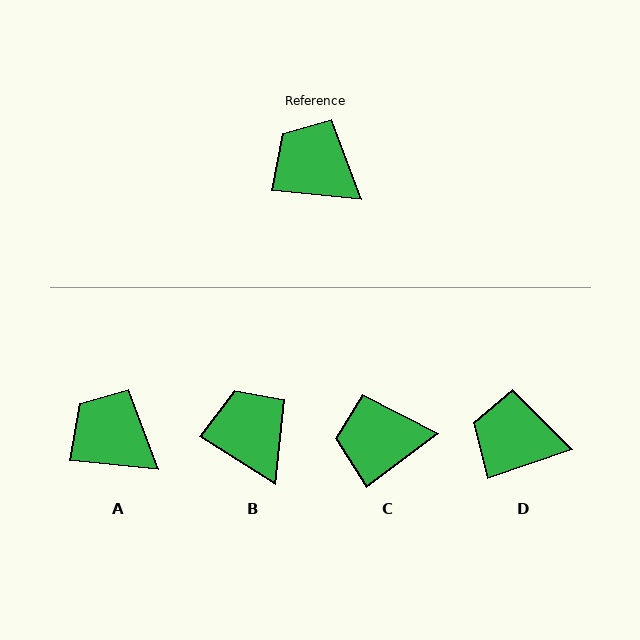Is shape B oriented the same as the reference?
No, it is off by about 27 degrees.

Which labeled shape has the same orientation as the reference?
A.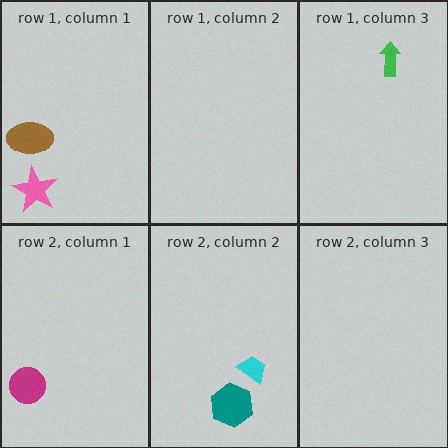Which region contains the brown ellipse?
The row 1, column 1 region.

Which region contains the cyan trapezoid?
The row 2, column 2 region.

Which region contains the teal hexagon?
The row 2, column 2 region.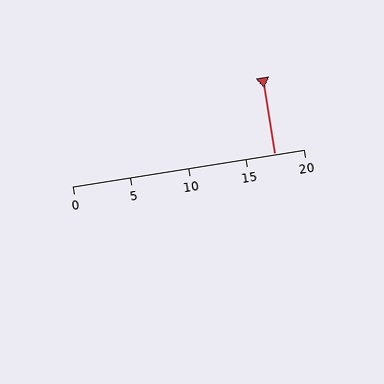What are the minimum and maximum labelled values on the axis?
The axis runs from 0 to 20.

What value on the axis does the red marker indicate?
The marker indicates approximately 17.5.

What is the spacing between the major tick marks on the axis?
The major ticks are spaced 5 apart.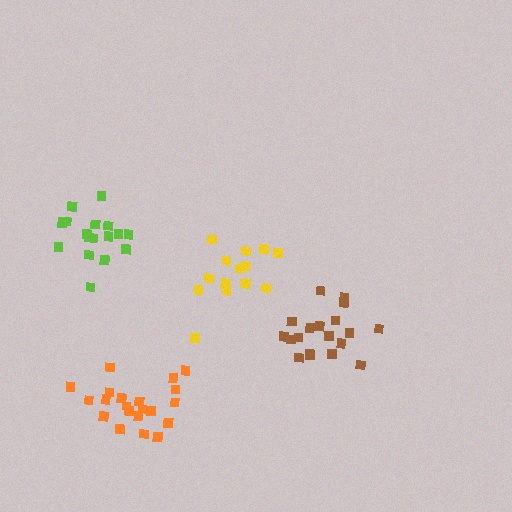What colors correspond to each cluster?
The clusters are colored: brown, orange, lime, yellow.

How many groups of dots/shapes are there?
There are 4 groups.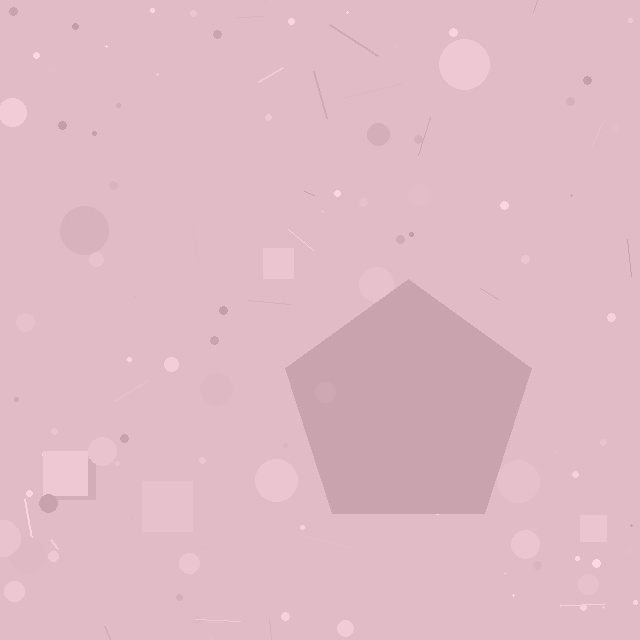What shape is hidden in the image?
A pentagon is hidden in the image.